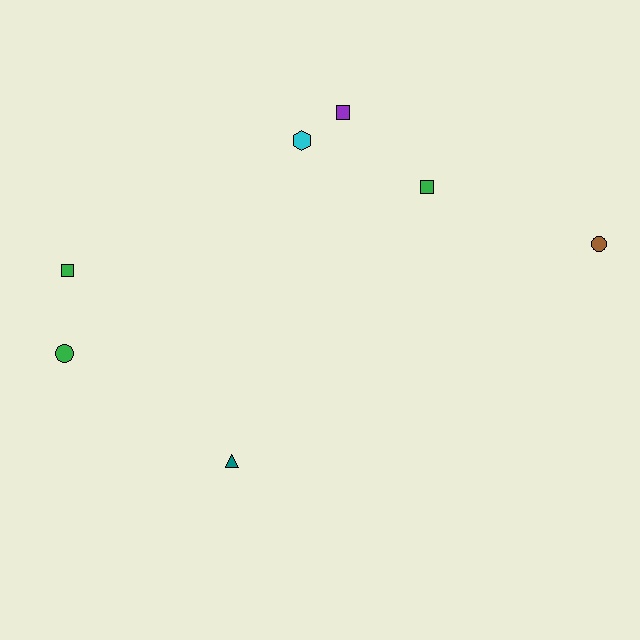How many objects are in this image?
There are 7 objects.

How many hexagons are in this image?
There is 1 hexagon.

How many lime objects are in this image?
There are no lime objects.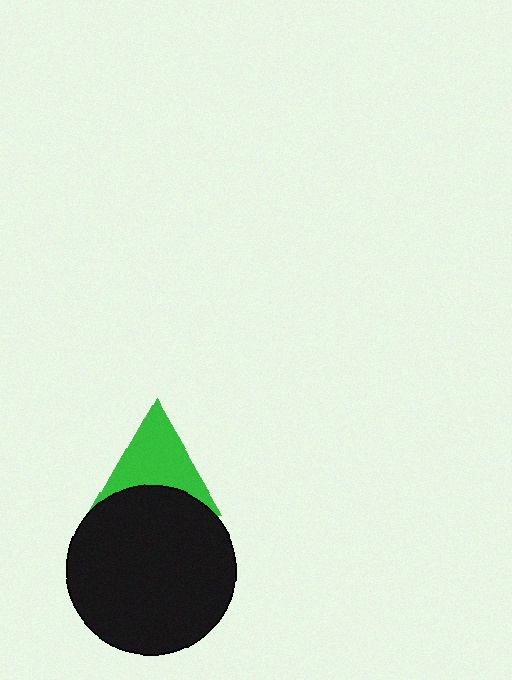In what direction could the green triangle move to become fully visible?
The green triangle could move up. That would shift it out from behind the black circle entirely.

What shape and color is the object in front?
The object in front is a black circle.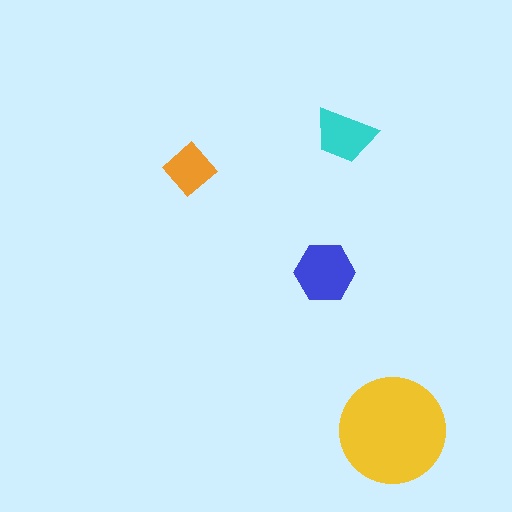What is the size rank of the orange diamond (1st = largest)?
4th.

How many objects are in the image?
There are 4 objects in the image.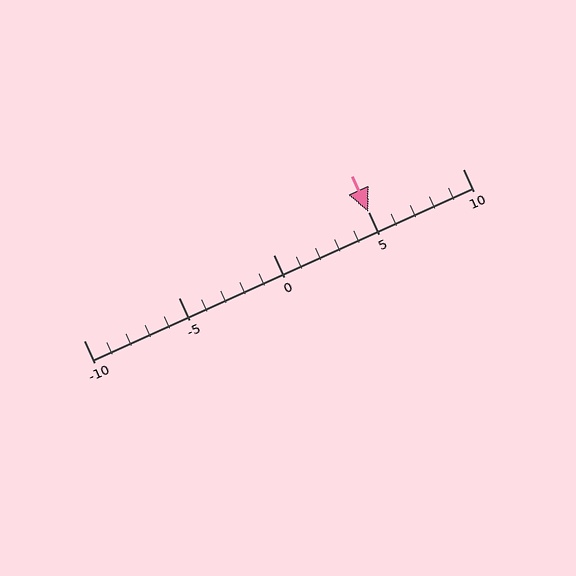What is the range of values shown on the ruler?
The ruler shows values from -10 to 10.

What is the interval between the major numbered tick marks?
The major tick marks are spaced 5 units apart.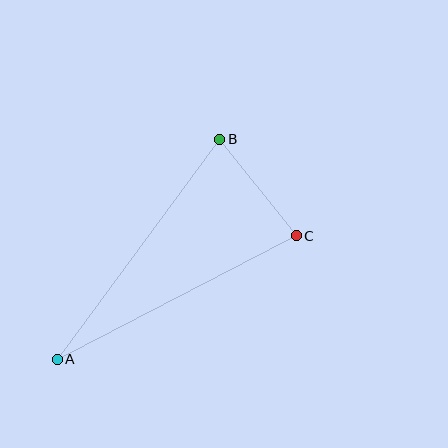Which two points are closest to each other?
Points B and C are closest to each other.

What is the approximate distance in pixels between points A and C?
The distance between A and C is approximately 269 pixels.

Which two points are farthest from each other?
Points A and B are farthest from each other.